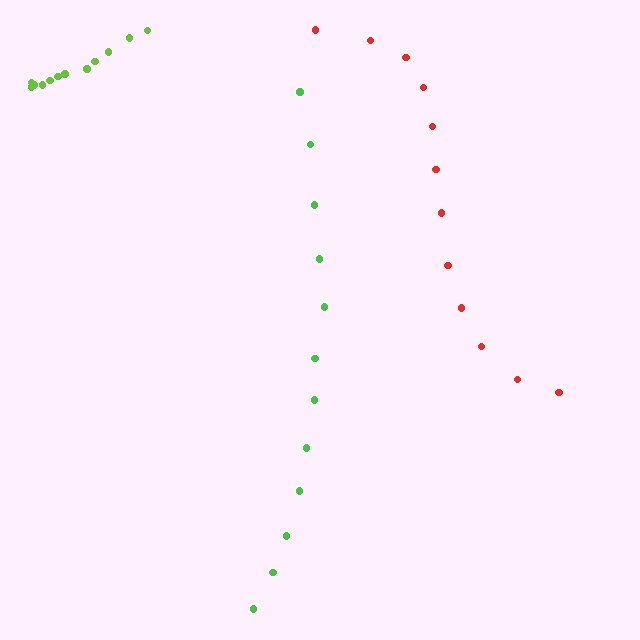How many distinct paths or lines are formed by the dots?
There are 3 distinct paths.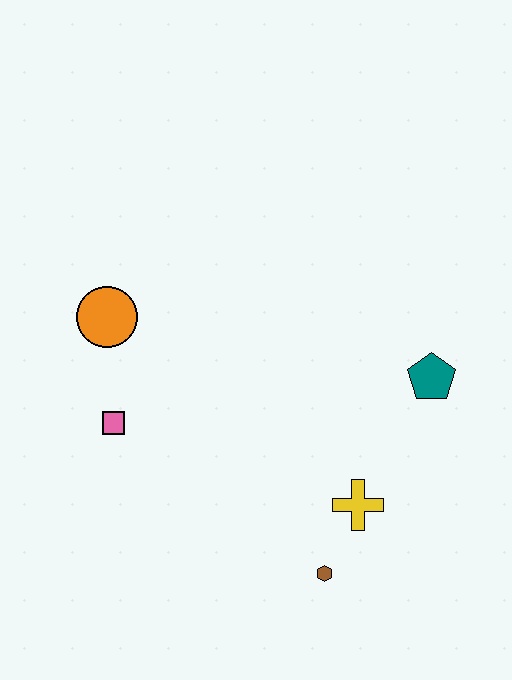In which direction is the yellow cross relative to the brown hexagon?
The yellow cross is above the brown hexagon.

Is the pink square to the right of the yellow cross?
No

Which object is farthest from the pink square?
The teal pentagon is farthest from the pink square.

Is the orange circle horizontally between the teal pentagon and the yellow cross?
No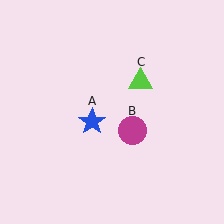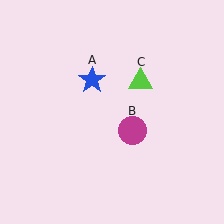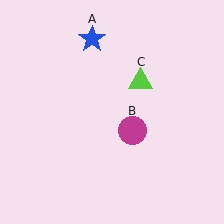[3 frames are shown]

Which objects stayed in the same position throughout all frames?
Magenta circle (object B) and lime triangle (object C) remained stationary.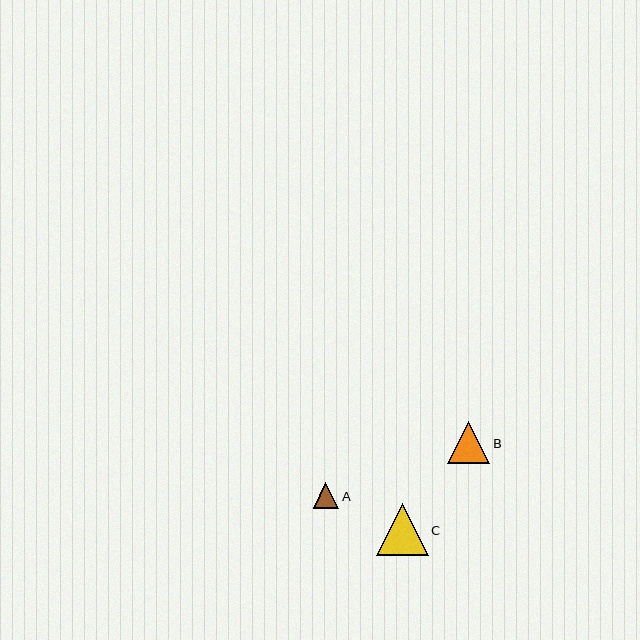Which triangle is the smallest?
Triangle A is the smallest with a size of approximately 25 pixels.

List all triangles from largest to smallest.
From largest to smallest: C, B, A.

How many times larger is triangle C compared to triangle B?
Triangle C is approximately 1.2 times the size of triangle B.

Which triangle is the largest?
Triangle C is the largest with a size of approximately 52 pixels.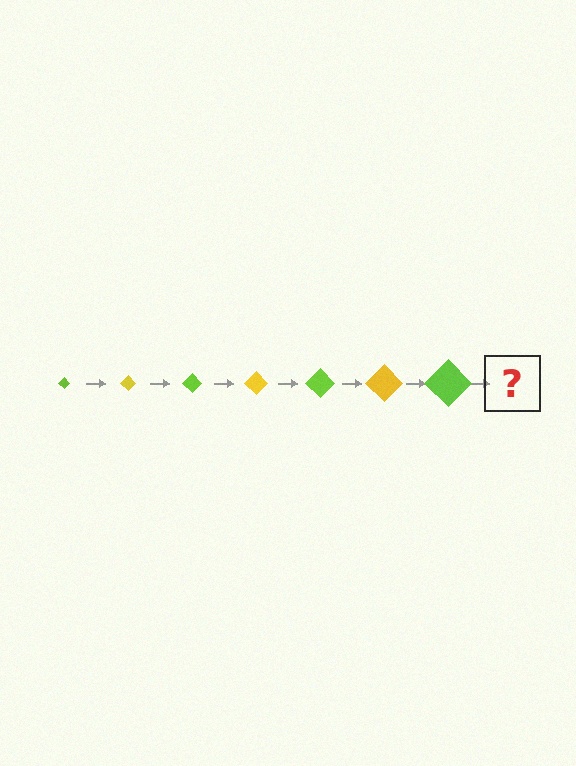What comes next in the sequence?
The next element should be a yellow diamond, larger than the previous one.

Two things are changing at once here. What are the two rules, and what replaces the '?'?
The two rules are that the diamond grows larger each step and the color cycles through lime and yellow. The '?' should be a yellow diamond, larger than the previous one.